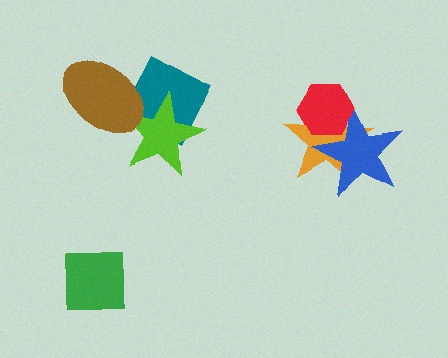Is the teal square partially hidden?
Yes, it is partially covered by another shape.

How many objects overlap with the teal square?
2 objects overlap with the teal square.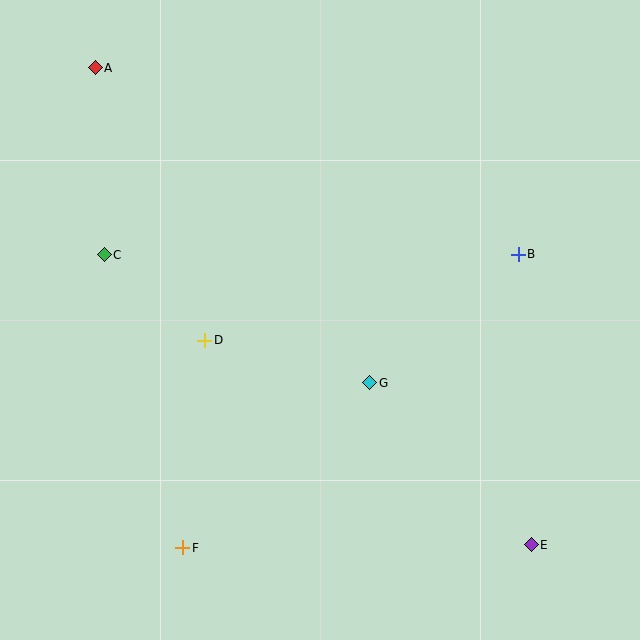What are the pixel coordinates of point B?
Point B is at (518, 254).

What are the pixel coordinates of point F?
Point F is at (183, 548).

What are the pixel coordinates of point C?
Point C is at (104, 255).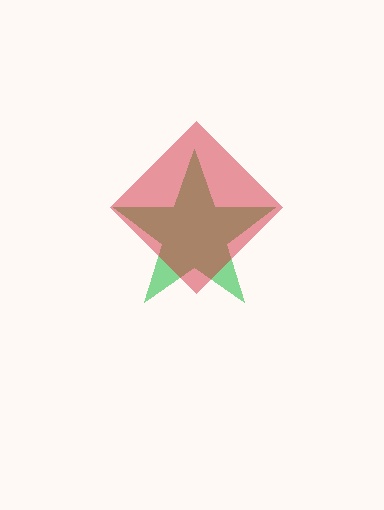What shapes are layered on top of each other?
The layered shapes are: a green star, a red diamond.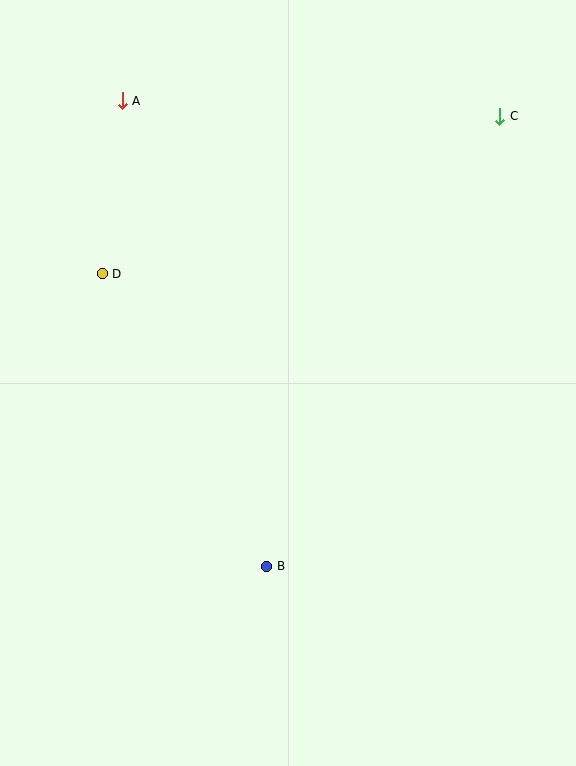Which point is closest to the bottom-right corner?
Point B is closest to the bottom-right corner.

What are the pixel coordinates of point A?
Point A is at (122, 101).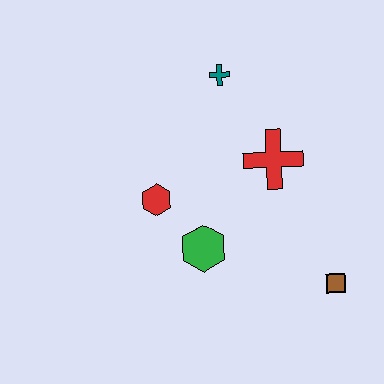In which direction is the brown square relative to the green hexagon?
The brown square is to the right of the green hexagon.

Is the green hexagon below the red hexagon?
Yes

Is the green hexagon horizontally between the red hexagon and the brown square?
Yes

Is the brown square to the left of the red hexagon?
No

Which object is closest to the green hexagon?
The red hexagon is closest to the green hexagon.